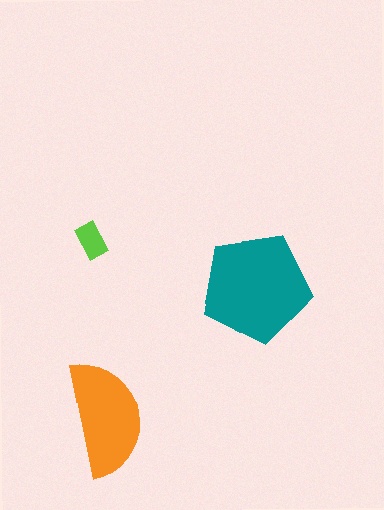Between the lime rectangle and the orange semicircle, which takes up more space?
The orange semicircle.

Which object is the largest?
The teal pentagon.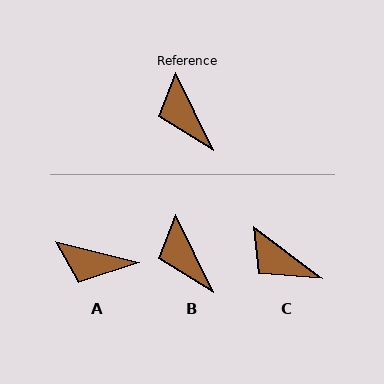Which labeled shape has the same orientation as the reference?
B.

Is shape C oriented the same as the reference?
No, it is off by about 27 degrees.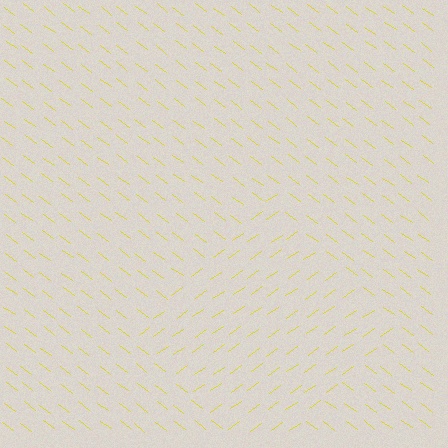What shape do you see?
I see a diamond.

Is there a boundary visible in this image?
Yes, there is a texture boundary formed by a change in line orientation.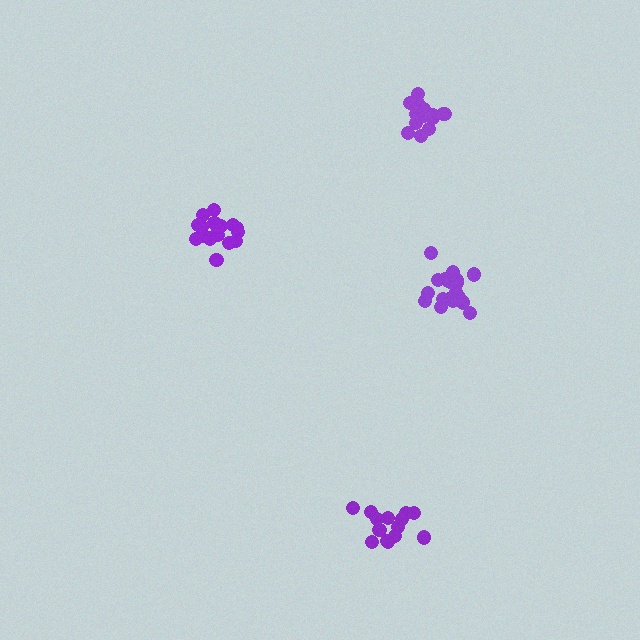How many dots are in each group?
Group 1: 17 dots, Group 2: 14 dots, Group 3: 14 dots, Group 4: 19 dots (64 total).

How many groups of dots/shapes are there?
There are 4 groups.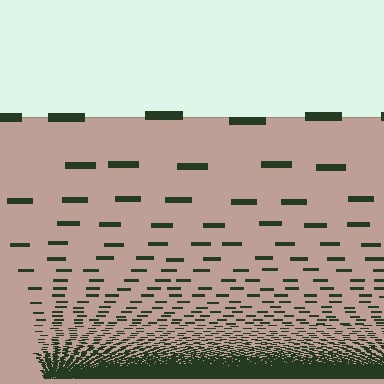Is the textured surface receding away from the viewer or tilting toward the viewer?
The surface appears to tilt toward the viewer. Texture elements get larger and sparser toward the top.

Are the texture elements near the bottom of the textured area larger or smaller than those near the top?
Smaller. The gradient is inverted — elements near the bottom are smaller and denser.